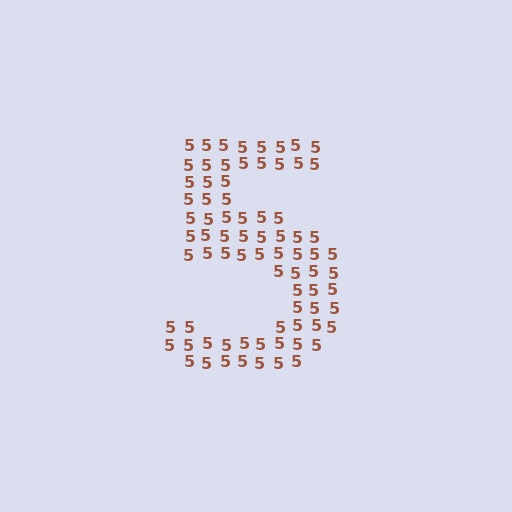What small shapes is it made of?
It is made of small digit 5's.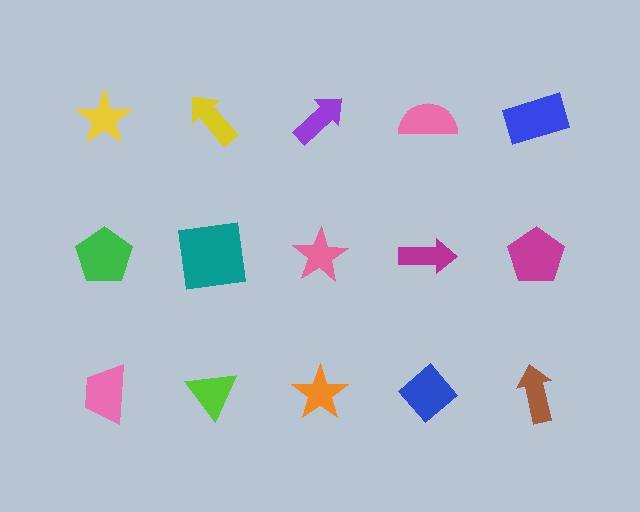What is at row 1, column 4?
A pink semicircle.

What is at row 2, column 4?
A magenta arrow.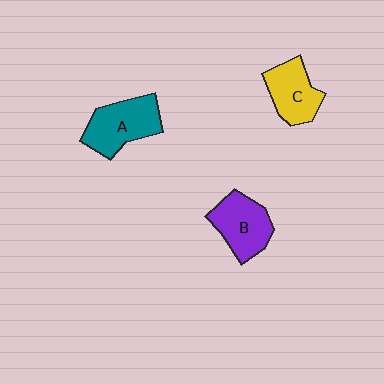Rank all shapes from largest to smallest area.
From largest to smallest: A (teal), B (purple), C (yellow).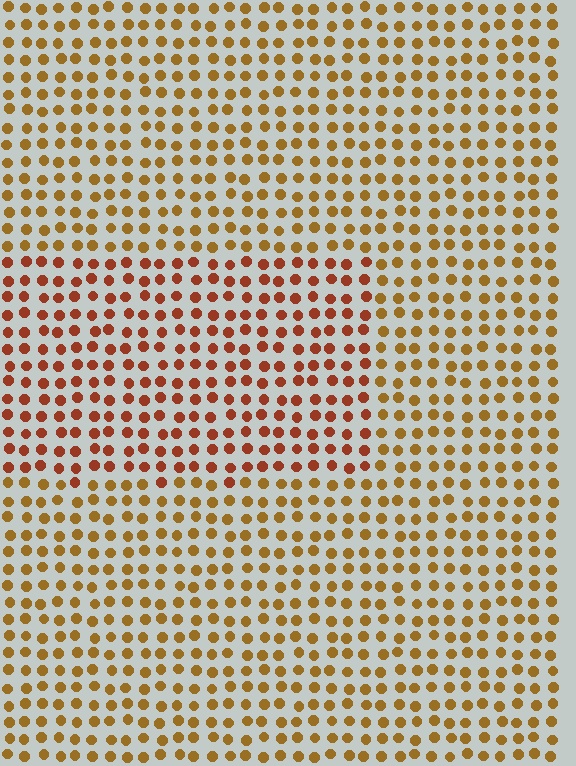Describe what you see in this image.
The image is filled with small brown elements in a uniform arrangement. A rectangle-shaped region is visible where the elements are tinted to a slightly different hue, forming a subtle color boundary.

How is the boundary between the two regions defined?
The boundary is defined purely by a slight shift in hue (about 27 degrees). Spacing, size, and orientation are identical on both sides.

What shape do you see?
I see a rectangle.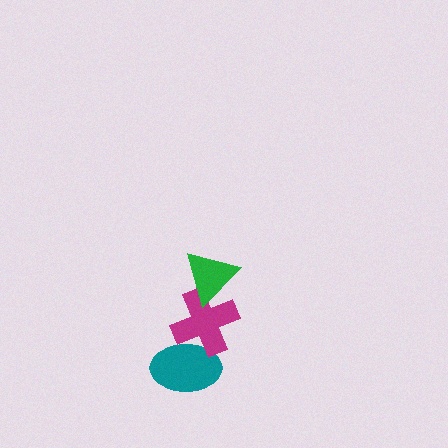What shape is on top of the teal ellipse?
The magenta cross is on top of the teal ellipse.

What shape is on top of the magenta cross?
The green triangle is on top of the magenta cross.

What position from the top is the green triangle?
The green triangle is 1st from the top.